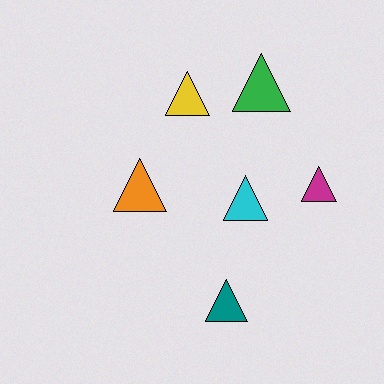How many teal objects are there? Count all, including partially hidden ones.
There is 1 teal object.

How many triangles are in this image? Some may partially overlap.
There are 6 triangles.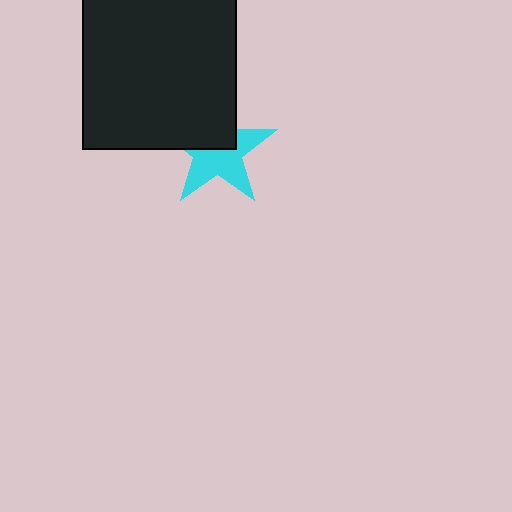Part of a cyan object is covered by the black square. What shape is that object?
It is a star.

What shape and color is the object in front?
The object in front is a black square.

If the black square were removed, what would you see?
You would see the complete cyan star.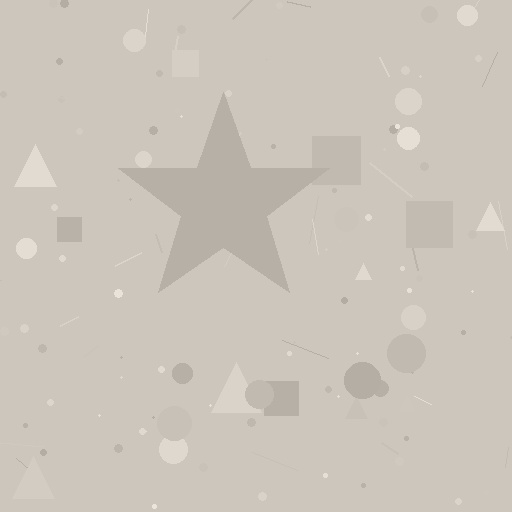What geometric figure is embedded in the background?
A star is embedded in the background.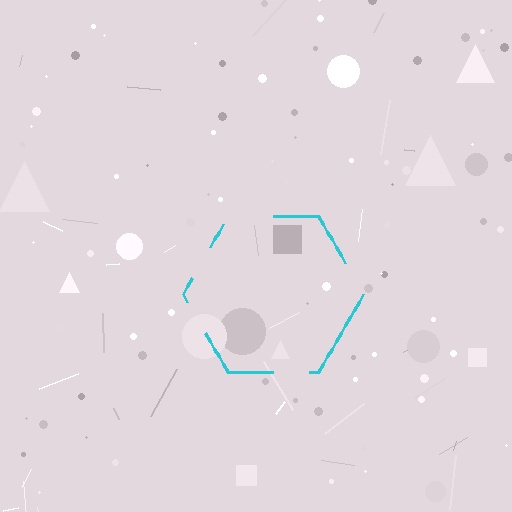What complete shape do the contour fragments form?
The contour fragments form a hexagon.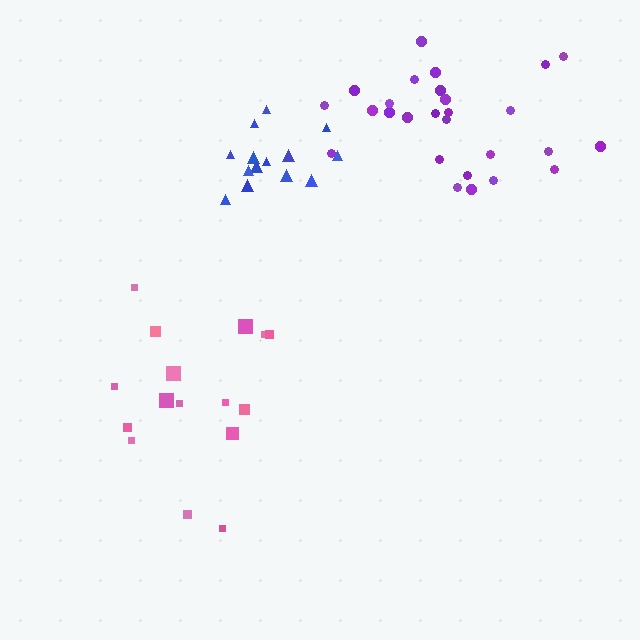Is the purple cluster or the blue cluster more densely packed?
Blue.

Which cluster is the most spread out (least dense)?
Pink.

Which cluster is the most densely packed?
Blue.